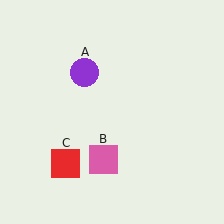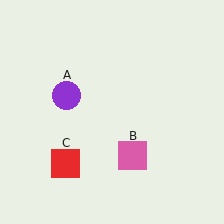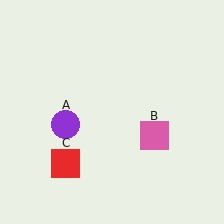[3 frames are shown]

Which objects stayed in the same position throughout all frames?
Red square (object C) remained stationary.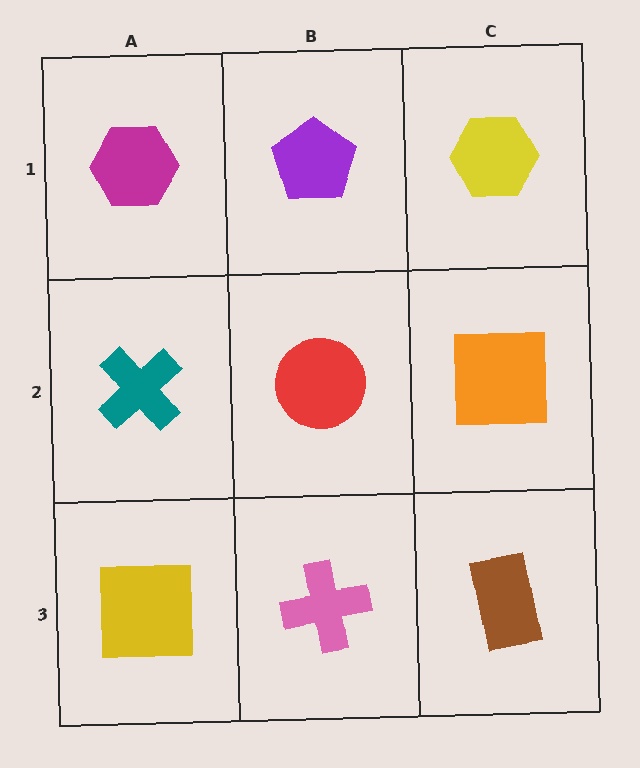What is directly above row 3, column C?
An orange square.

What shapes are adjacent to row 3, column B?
A red circle (row 2, column B), a yellow square (row 3, column A), a brown rectangle (row 3, column C).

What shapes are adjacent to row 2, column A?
A magenta hexagon (row 1, column A), a yellow square (row 3, column A), a red circle (row 2, column B).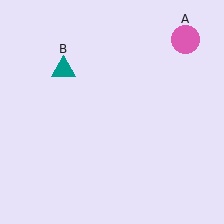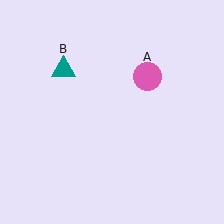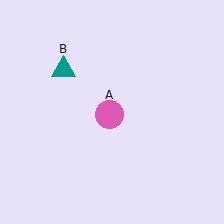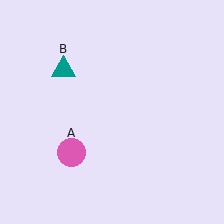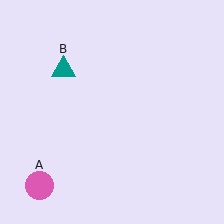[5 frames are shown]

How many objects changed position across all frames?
1 object changed position: pink circle (object A).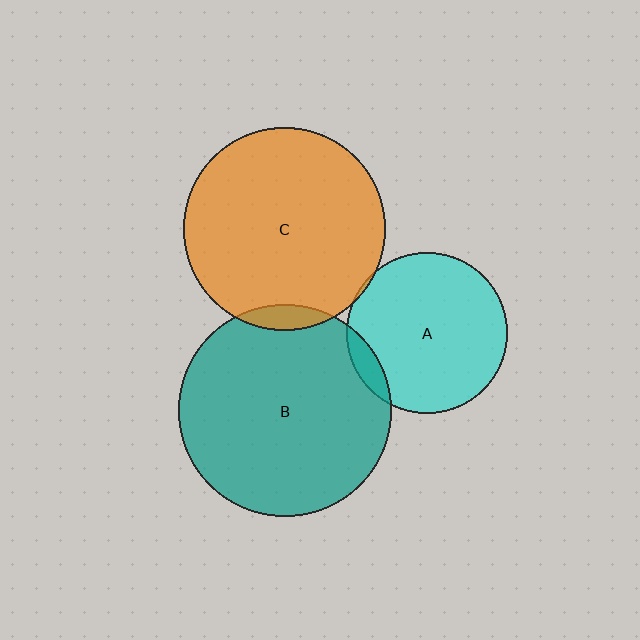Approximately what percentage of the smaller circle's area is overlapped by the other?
Approximately 5%.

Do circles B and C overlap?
Yes.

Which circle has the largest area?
Circle B (teal).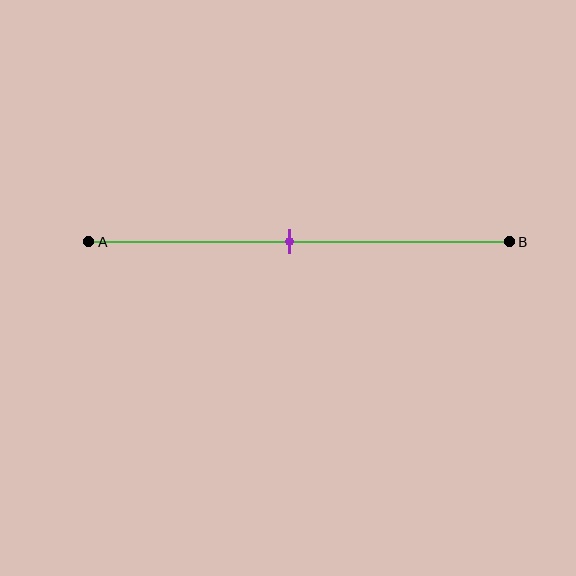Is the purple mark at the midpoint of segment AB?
Yes, the mark is approximately at the midpoint.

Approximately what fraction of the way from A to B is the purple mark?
The purple mark is approximately 50% of the way from A to B.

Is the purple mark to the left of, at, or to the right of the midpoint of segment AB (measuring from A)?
The purple mark is approximately at the midpoint of segment AB.